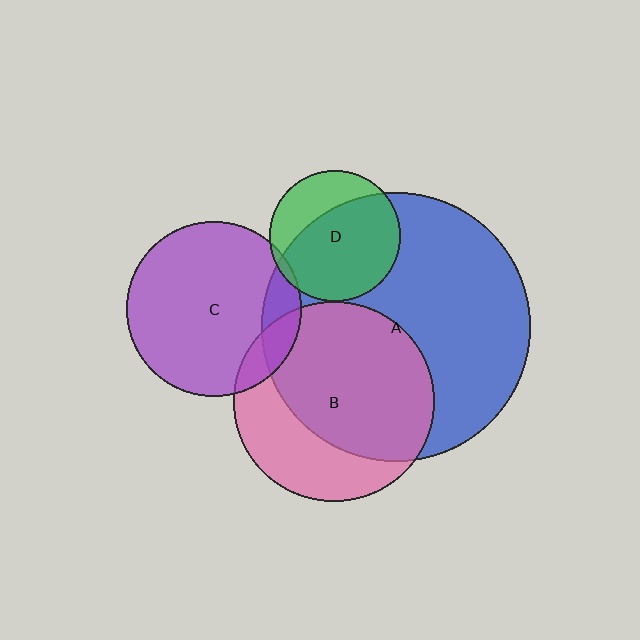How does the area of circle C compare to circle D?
Approximately 1.8 times.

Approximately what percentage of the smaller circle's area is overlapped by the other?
Approximately 5%.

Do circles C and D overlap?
Yes.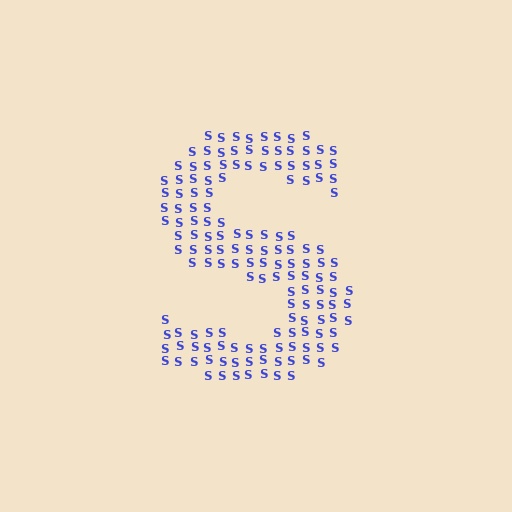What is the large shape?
The large shape is the letter S.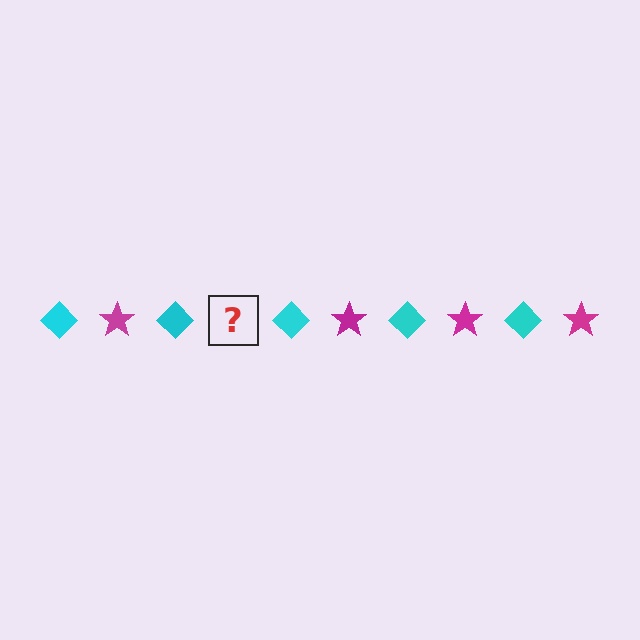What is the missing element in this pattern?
The missing element is a magenta star.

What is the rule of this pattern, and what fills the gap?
The rule is that the pattern alternates between cyan diamond and magenta star. The gap should be filled with a magenta star.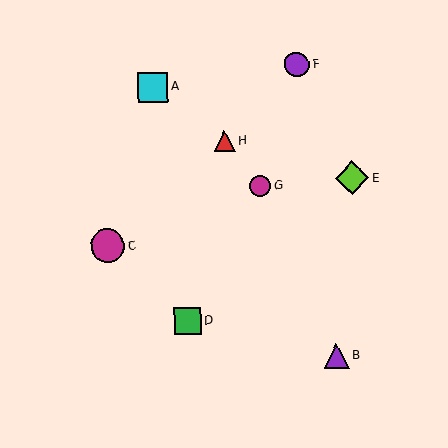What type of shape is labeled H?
Shape H is a red triangle.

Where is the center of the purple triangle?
The center of the purple triangle is at (336, 356).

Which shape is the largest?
The magenta circle (labeled C) is the largest.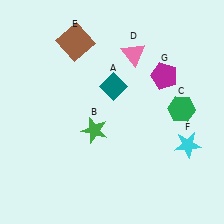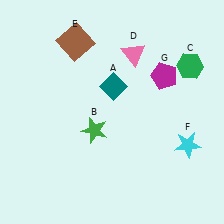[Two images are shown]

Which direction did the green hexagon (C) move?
The green hexagon (C) moved up.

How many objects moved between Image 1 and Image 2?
1 object moved between the two images.